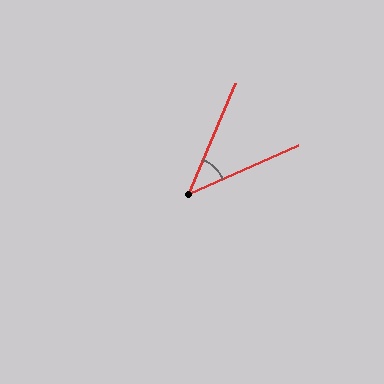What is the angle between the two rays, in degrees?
Approximately 43 degrees.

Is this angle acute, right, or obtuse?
It is acute.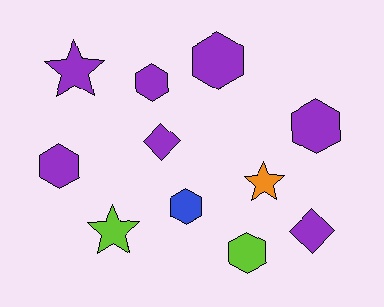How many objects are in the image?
There are 11 objects.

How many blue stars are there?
There are no blue stars.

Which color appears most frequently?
Purple, with 7 objects.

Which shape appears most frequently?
Hexagon, with 6 objects.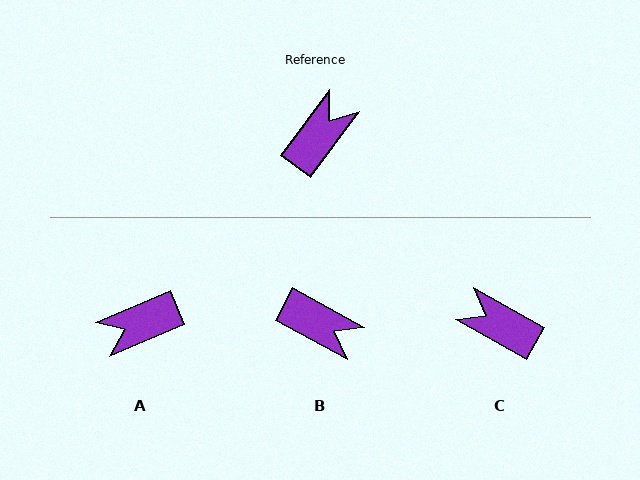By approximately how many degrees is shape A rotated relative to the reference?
Approximately 149 degrees counter-clockwise.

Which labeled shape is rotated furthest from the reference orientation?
A, about 149 degrees away.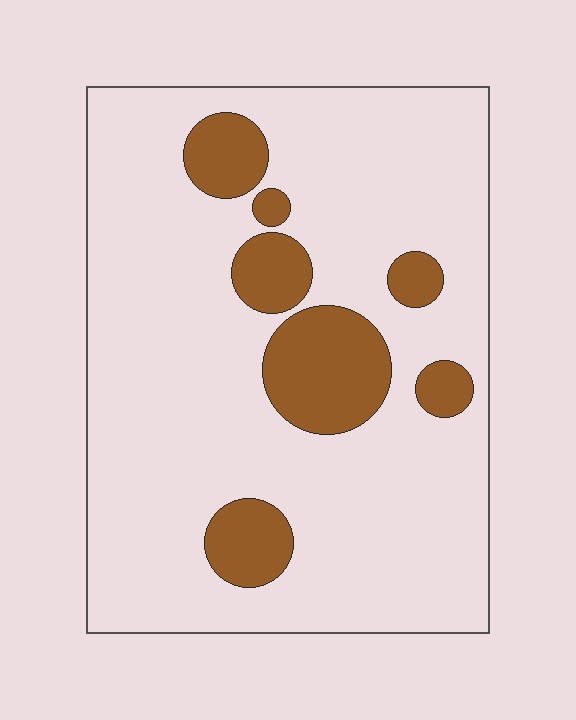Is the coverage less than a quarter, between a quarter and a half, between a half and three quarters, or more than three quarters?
Less than a quarter.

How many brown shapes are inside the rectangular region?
7.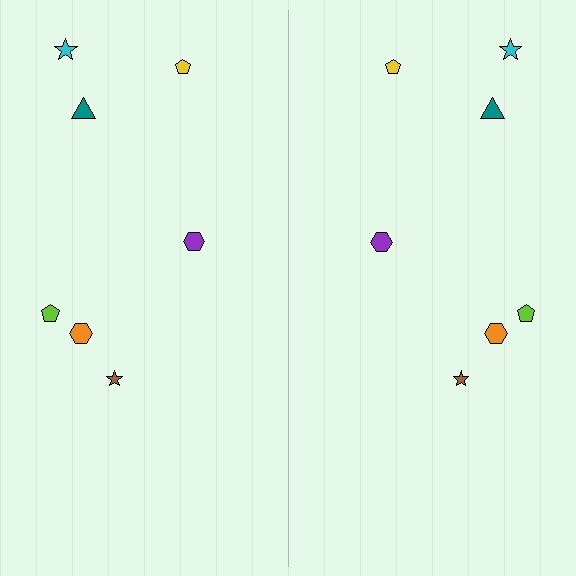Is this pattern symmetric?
Yes, this pattern has bilateral (reflection) symmetry.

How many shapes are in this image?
There are 14 shapes in this image.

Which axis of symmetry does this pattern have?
The pattern has a vertical axis of symmetry running through the center of the image.